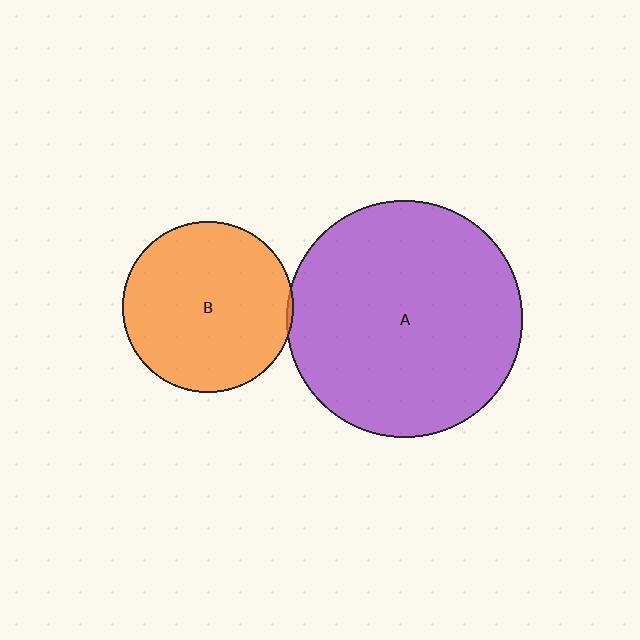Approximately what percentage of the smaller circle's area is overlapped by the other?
Approximately 5%.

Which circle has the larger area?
Circle A (purple).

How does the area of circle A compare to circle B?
Approximately 1.9 times.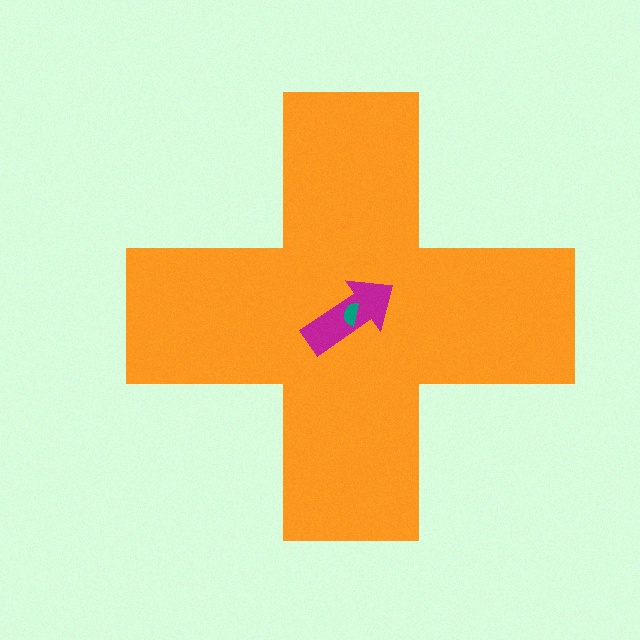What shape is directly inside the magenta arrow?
The teal semicircle.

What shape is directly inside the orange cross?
The magenta arrow.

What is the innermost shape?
The teal semicircle.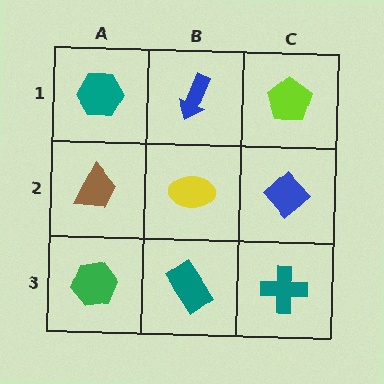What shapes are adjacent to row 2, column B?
A blue arrow (row 1, column B), a teal rectangle (row 3, column B), a brown trapezoid (row 2, column A), a blue diamond (row 2, column C).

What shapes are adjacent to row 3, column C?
A blue diamond (row 2, column C), a teal rectangle (row 3, column B).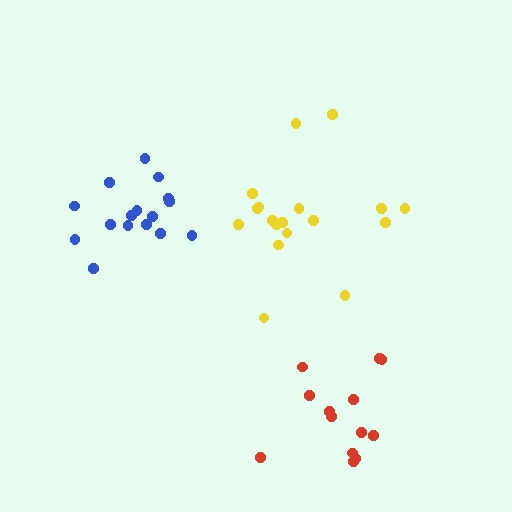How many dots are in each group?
Group 1: 18 dots, Group 2: 16 dots, Group 3: 13 dots (47 total).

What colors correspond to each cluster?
The clusters are colored: yellow, blue, red.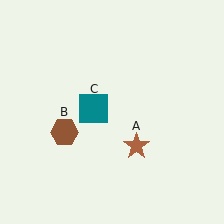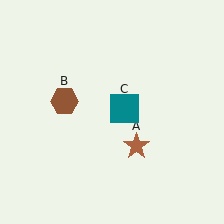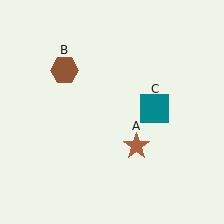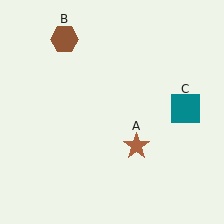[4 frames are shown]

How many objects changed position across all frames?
2 objects changed position: brown hexagon (object B), teal square (object C).